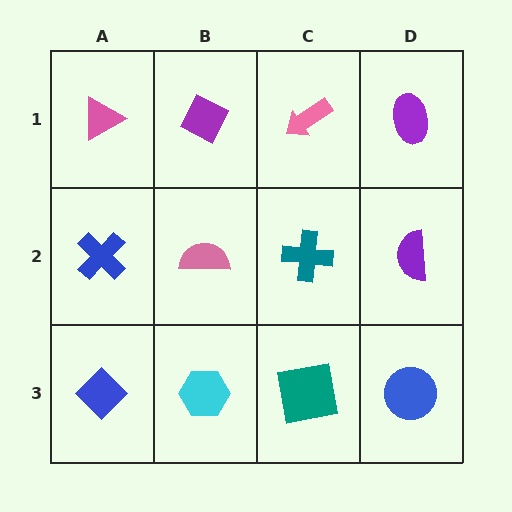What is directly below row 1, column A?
A blue cross.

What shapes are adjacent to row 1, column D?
A purple semicircle (row 2, column D), a pink arrow (row 1, column C).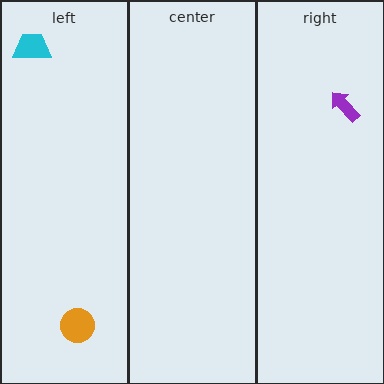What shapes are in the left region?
The orange circle, the cyan trapezoid.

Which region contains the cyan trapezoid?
The left region.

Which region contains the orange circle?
The left region.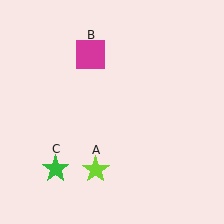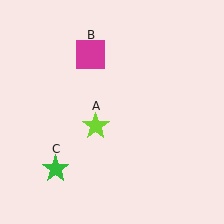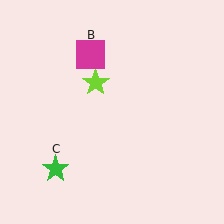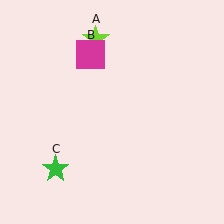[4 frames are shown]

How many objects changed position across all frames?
1 object changed position: lime star (object A).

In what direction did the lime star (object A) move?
The lime star (object A) moved up.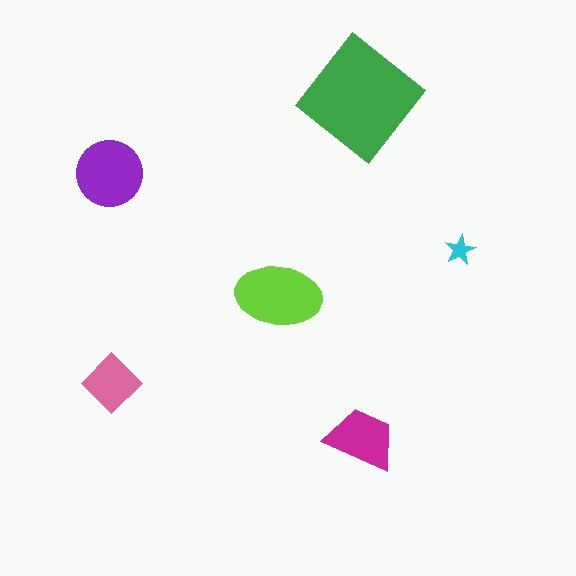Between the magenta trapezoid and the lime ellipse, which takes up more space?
The lime ellipse.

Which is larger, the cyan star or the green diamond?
The green diamond.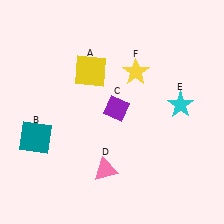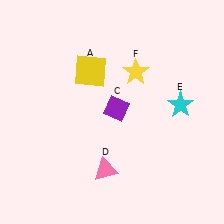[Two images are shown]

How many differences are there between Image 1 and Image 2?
There is 1 difference between the two images.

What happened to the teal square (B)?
The teal square (B) was removed in Image 2. It was in the bottom-left area of Image 1.